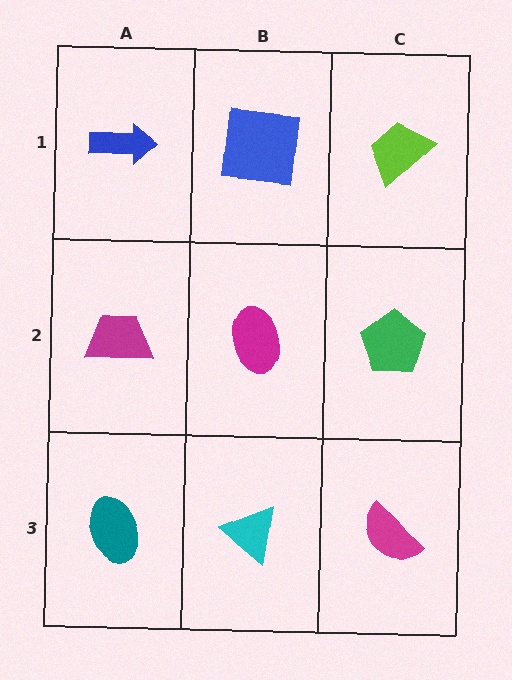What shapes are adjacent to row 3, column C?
A green pentagon (row 2, column C), a cyan triangle (row 3, column B).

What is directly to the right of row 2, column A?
A magenta ellipse.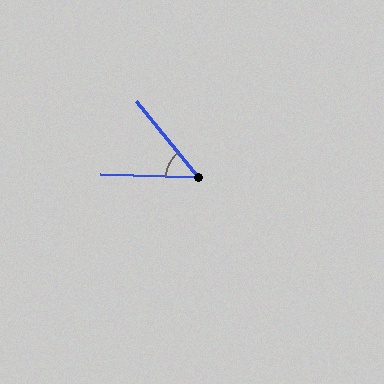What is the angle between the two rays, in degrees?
Approximately 49 degrees.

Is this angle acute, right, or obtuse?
It is acute.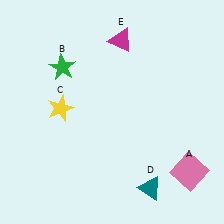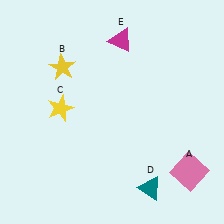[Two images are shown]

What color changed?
The star (B) changed from green in Image 1 to yellow in Image 2.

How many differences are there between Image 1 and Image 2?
There is 1 difference between the two images.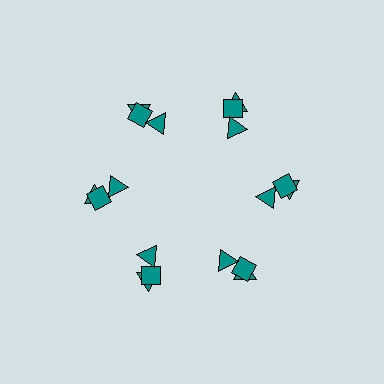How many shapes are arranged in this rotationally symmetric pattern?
There are 18 shapes, arranged in 6 groups of 3.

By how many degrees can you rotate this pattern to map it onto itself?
The pattern maps onto itself every 60 degrees of rotation.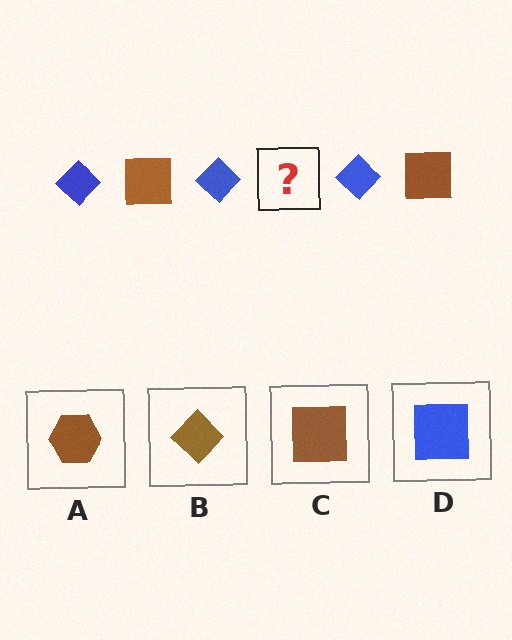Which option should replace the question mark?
Option C.